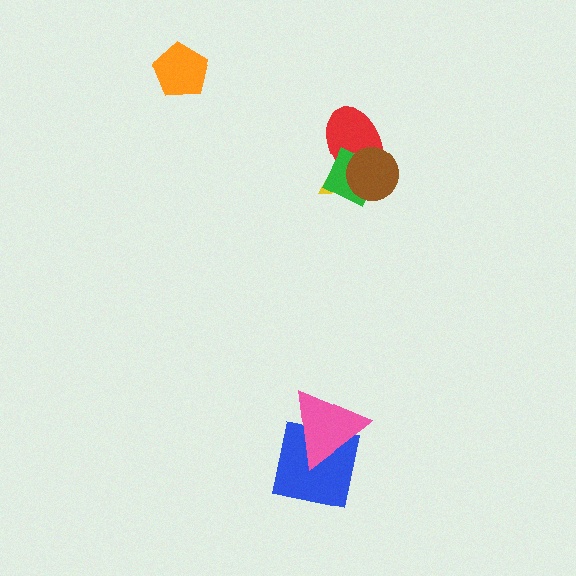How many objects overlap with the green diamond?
3 objects overlap with the green diamond.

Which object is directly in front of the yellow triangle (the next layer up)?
The red ellipse is directly in front of the yellow triangle.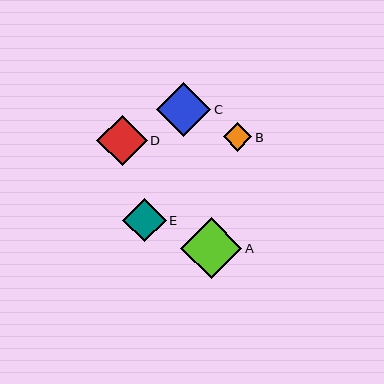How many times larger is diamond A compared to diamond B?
Diamond A is approximately 2.1 times the size of diamond B.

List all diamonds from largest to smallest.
From largest to smallest: A, C, D, E, B.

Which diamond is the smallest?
Diamond B is the smallest with a size of approximately 29 pixels.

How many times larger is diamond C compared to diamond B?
Diamond C is approximately 1.9 times the size of diamond B.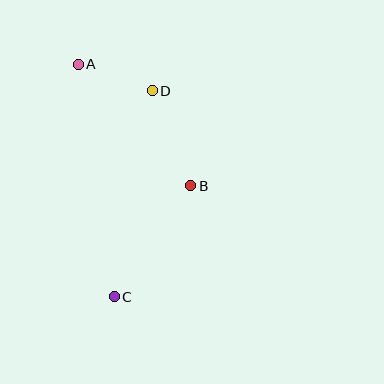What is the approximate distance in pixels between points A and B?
The distance between A and B is approximately 166 pixels.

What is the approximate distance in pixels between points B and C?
The distance between B and C is approximately 135 pixels.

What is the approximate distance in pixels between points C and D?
The distance between C and D is approximately 209 pixels.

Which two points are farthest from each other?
Points A and C are farthest from each other.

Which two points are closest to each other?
Points A and D are closest to each other.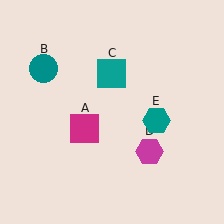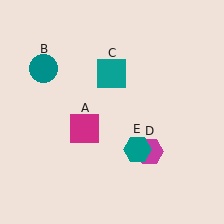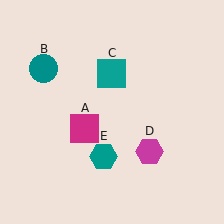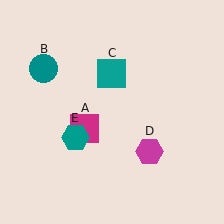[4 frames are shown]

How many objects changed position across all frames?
1 object changed position: teal hexagon (object E).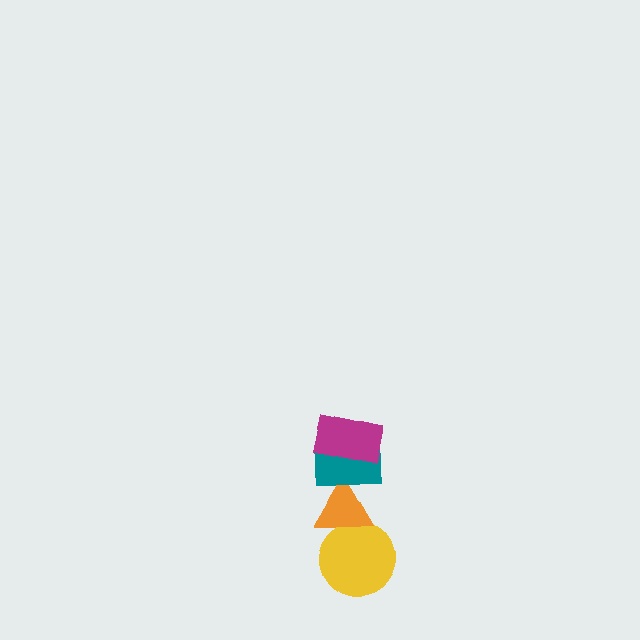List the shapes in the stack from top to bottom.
From top to bottom: the magenta rectangle, the teal rectangle, the orange triangle, the yellow circle.